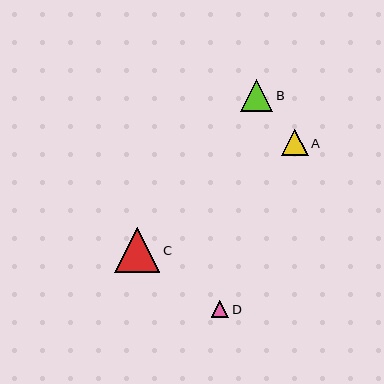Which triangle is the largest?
Triangle C is the largest with a size of approximately 45 pixels.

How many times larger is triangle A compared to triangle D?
Triangle A is approximately 1.5 times the size of triangle D.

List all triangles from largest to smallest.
From largest to smallest: C, B, A, D.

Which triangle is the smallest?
Triangle D is the smallest with a size of approximately 18 pixels.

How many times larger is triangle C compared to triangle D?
Triangle C is approximately 2.5 times the size of triangle D.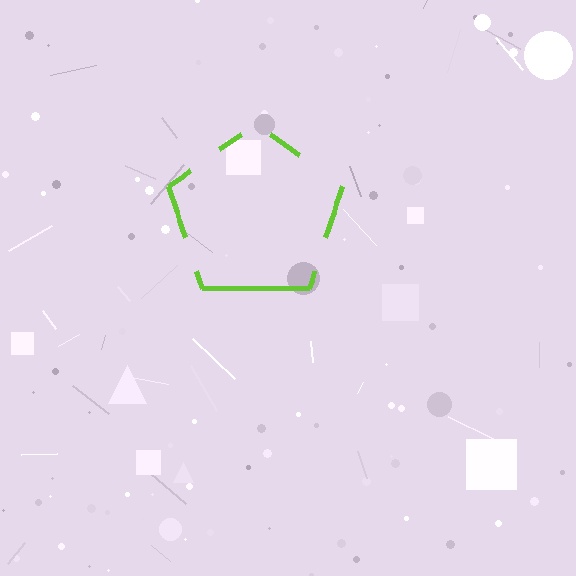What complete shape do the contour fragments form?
The contour fragments form a pentagon.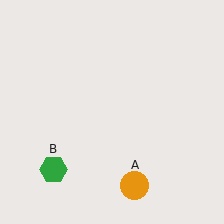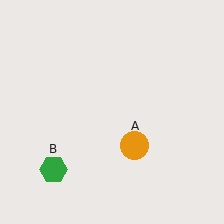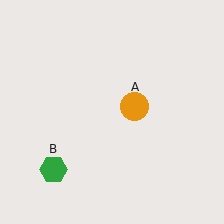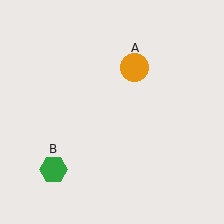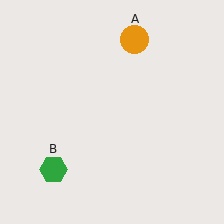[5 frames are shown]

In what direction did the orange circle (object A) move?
The orange circle (object A) moved up.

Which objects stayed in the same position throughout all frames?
Green hexagon (object B) remained stationary.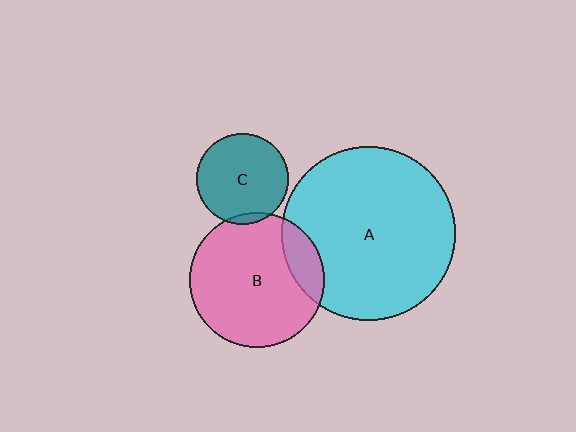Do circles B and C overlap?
Yes.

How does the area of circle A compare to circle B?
Approximately 1.7 times.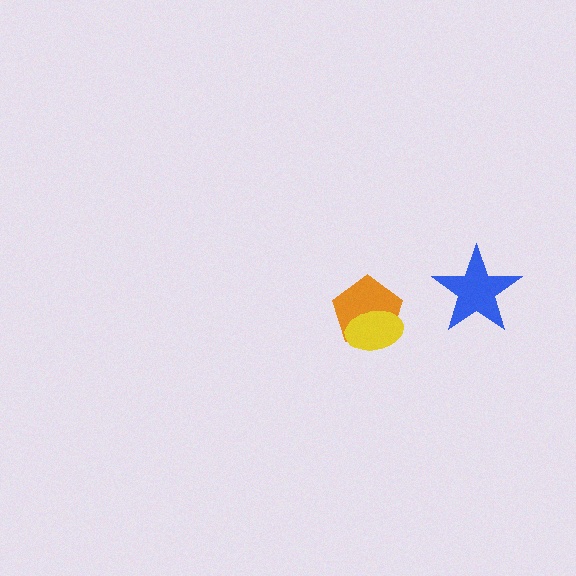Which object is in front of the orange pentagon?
The yellow ellipse is in front of the orange pentagon.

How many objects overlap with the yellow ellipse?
1 object overlaps with the yellow ellipse.